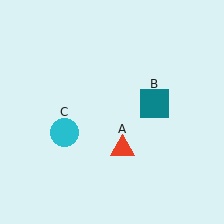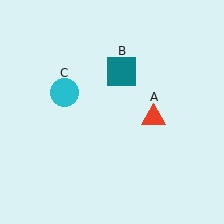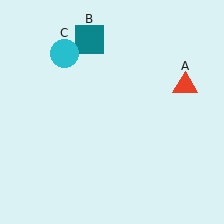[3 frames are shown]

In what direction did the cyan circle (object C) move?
The cyan circle (object C) moved up.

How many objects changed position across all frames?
3 objects changed position: red triangle (object A), teal square (object B), cyan circle (object C).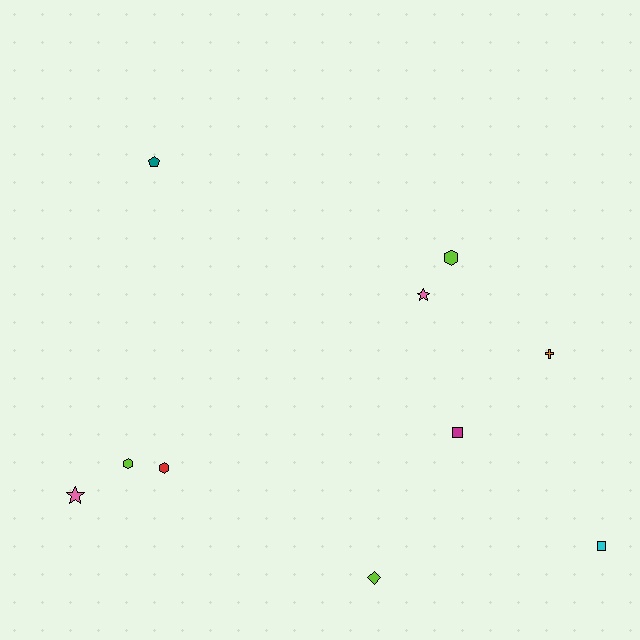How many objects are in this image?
There are 10 objects.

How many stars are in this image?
There are 2 stars.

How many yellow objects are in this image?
There are no yellow objects.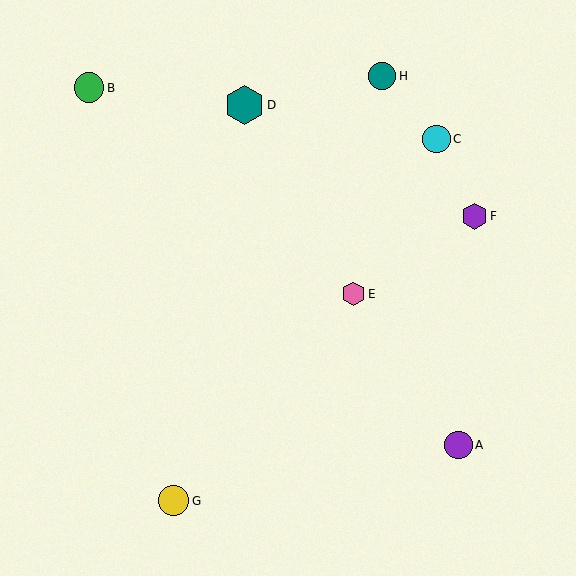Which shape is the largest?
The teal hexagon (labeled D) is the largest.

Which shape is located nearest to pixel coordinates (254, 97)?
The teal hexagon (labeled D) at (244, 105) is nearest to that location.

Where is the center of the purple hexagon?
The center of the purple hexagon is at (474, 216).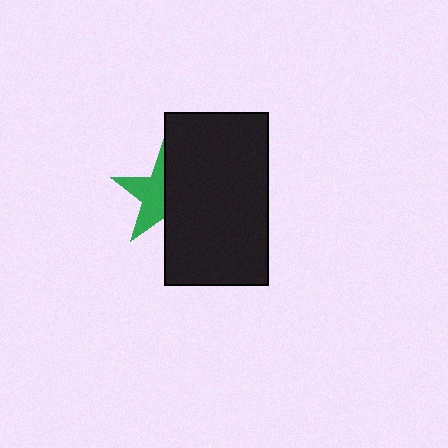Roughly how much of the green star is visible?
About half of it is visible (roughly 48%).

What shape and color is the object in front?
The object in front is a black rectangle.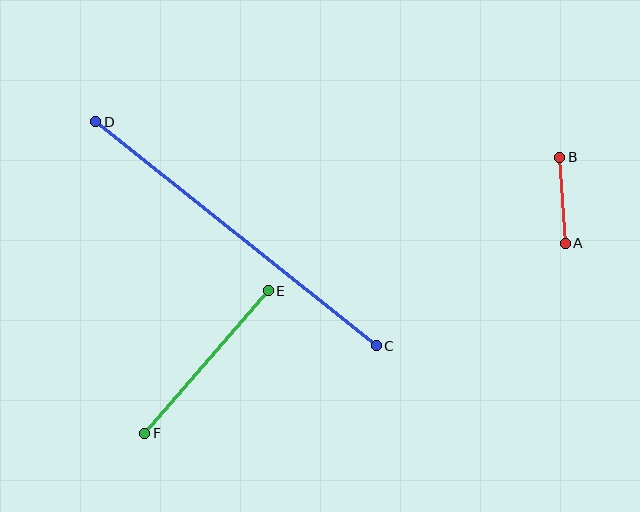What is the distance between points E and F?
The distance is approximately 189 pixels.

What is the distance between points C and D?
The distance is approximately 359 pixels.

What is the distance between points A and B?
The distance is approximately 86 pixels.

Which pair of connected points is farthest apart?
Points C and D are farthest apart.